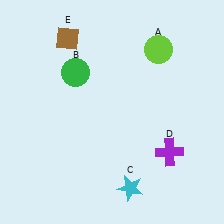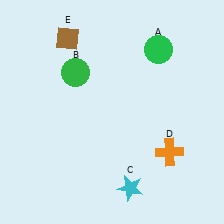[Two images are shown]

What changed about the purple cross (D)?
In Image 1, D is purple. In Image 2, it changed to orange.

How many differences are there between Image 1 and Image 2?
There are 2 differences between the two images.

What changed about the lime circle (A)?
In Image 1, A is lime. In Image 2, it changed to green.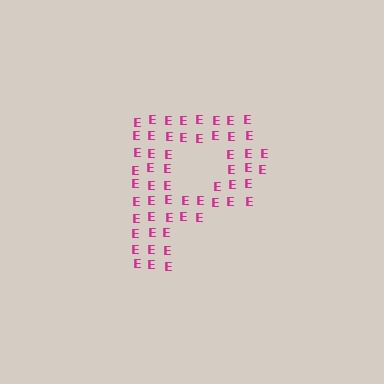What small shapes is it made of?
It is made of small letter E's.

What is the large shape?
The large shape is the letter P.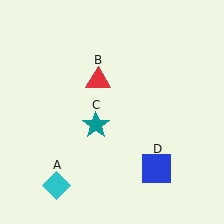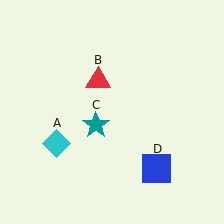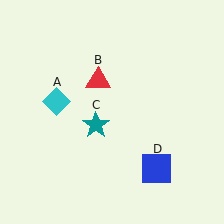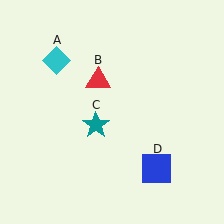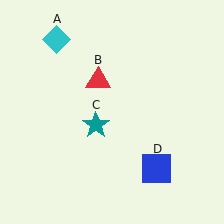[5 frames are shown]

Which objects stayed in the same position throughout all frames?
Red triangle (object B) and teal star (object C) and blue square (object D) remained stationary.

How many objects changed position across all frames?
1 object changed position: cyan diamond (object A).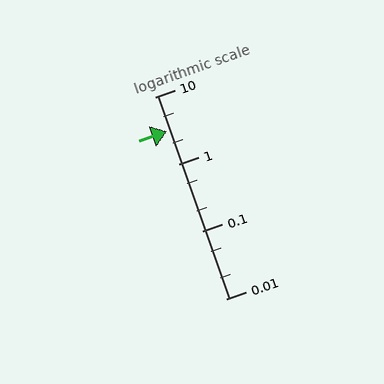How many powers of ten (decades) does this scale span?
The scale spans 3 decades, from 0.01 to 10.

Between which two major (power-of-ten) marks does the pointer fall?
The pointer is between 1 and 10.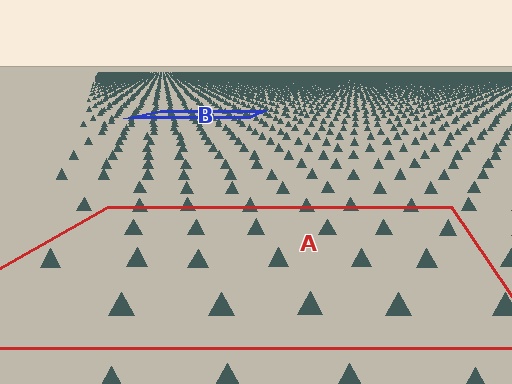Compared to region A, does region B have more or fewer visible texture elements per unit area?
Region B has more texture elements per unit area — they are packed more densely because it is farther away.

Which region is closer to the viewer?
Region A is closer. The texture elements there are larger and more spread out.